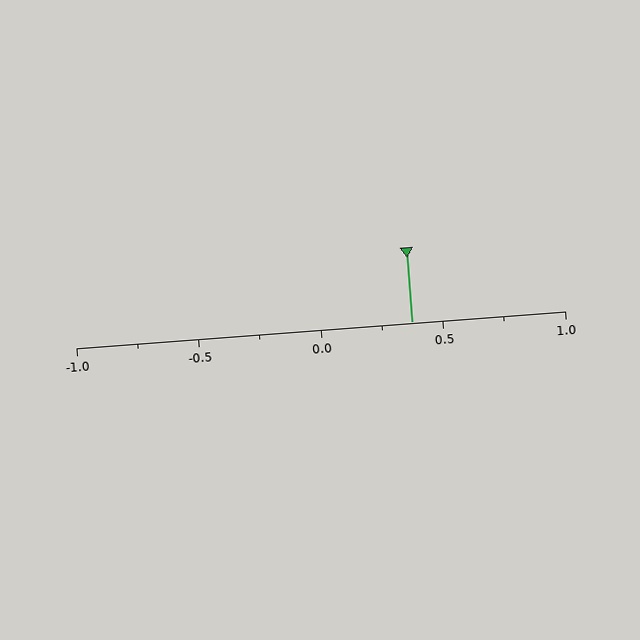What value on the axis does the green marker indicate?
The marker indicates approximately 0.38.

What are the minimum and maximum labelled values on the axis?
The axis runs from -1.0 to 1.0.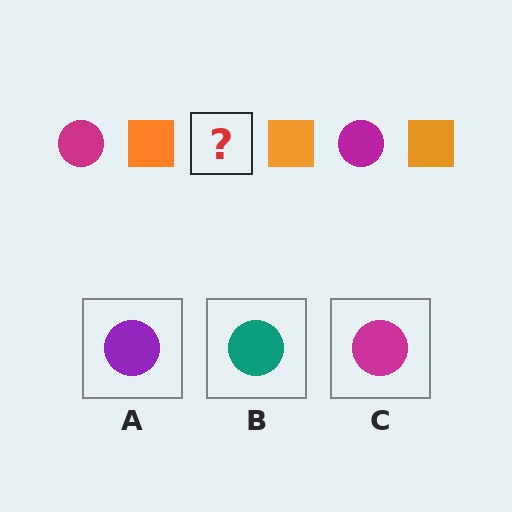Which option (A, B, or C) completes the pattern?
C.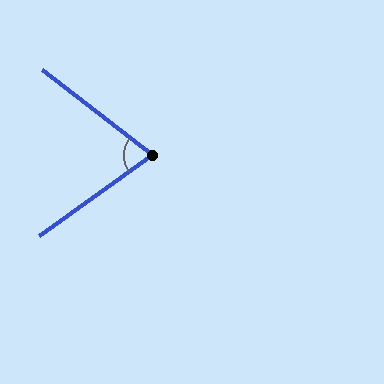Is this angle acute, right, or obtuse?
It is acute.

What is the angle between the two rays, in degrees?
Approximately 73 degrees.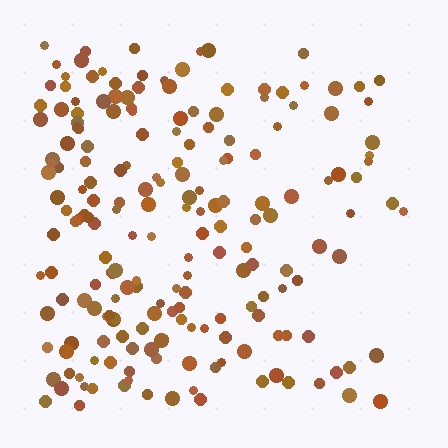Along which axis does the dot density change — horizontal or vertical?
Horizontal.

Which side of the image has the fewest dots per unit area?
The right.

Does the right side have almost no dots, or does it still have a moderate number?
Still a moderate number, just noticeably fewer than the left.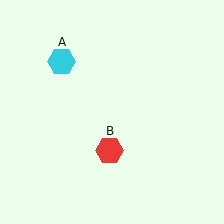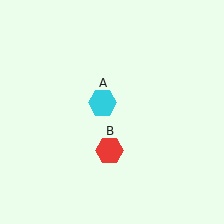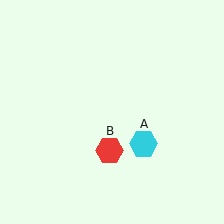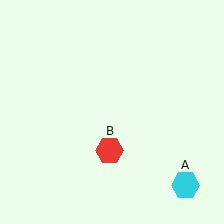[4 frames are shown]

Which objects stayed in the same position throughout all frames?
Red hexagon (object B) remained stationary.